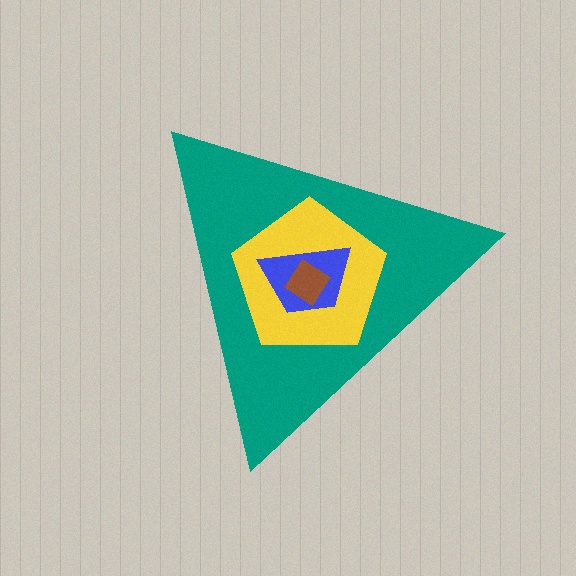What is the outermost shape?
The teal triangle.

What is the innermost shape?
The brown diamond.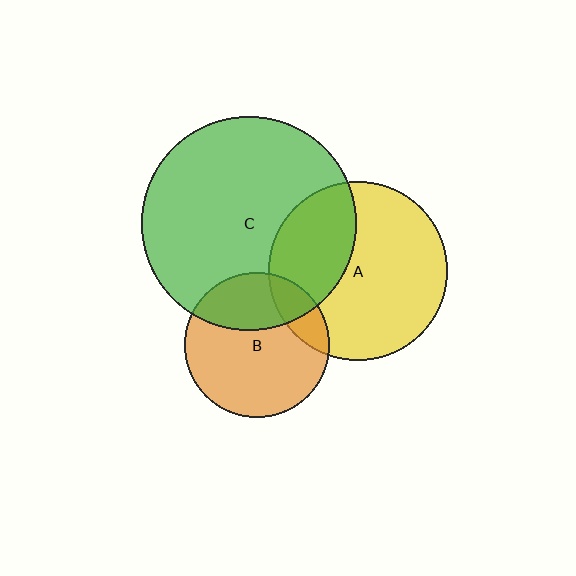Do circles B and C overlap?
Yes.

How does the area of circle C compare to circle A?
Approximately 1.4 times.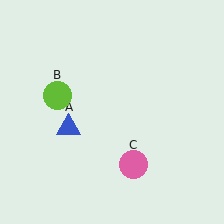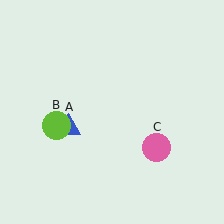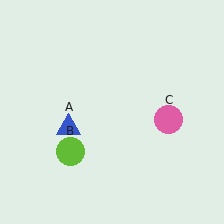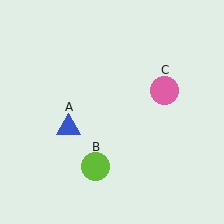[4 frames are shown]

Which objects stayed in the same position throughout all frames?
Blue triangle (object A) remained stationary.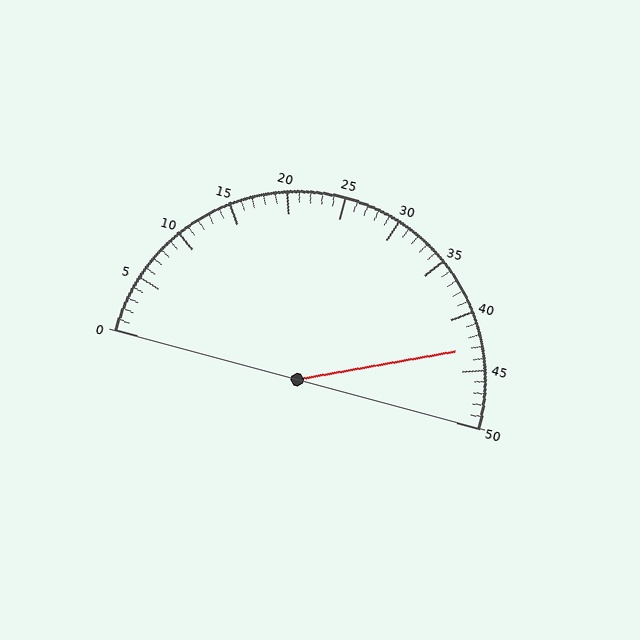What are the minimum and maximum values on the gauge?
The gauge ranges from 0 to 50.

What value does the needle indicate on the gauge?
The needle indicates approximately 43.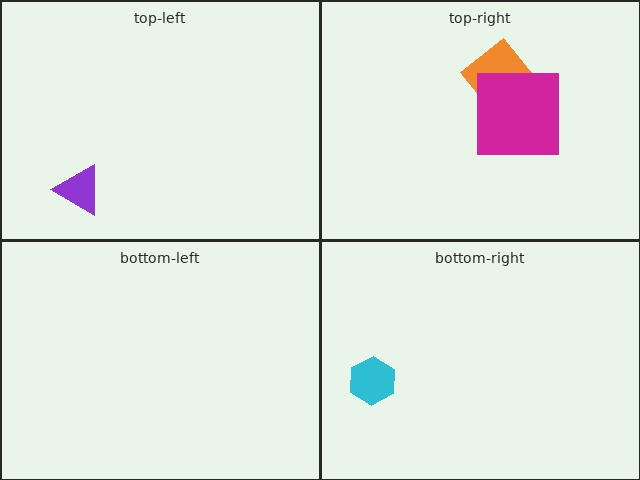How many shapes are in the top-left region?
1.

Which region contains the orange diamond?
The top-right region.